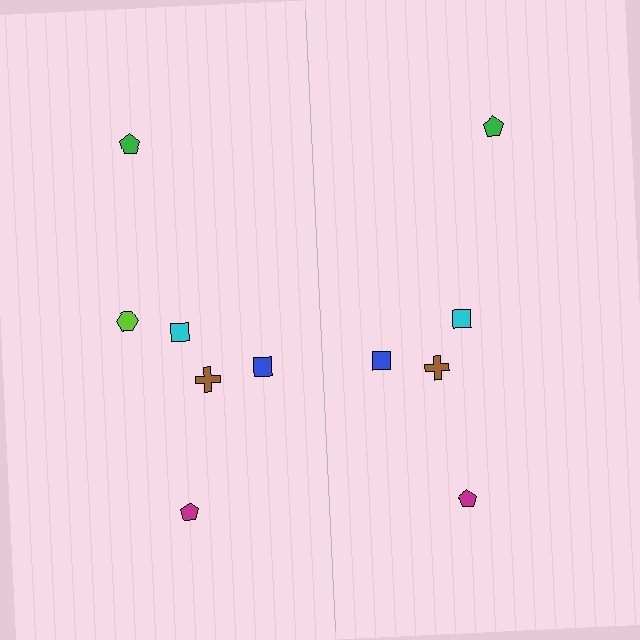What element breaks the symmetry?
A lime hexagon is missing from the right side.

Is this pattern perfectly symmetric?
No, the pattern is not perfectly symmetric. A lime hexagon is missing from the right side.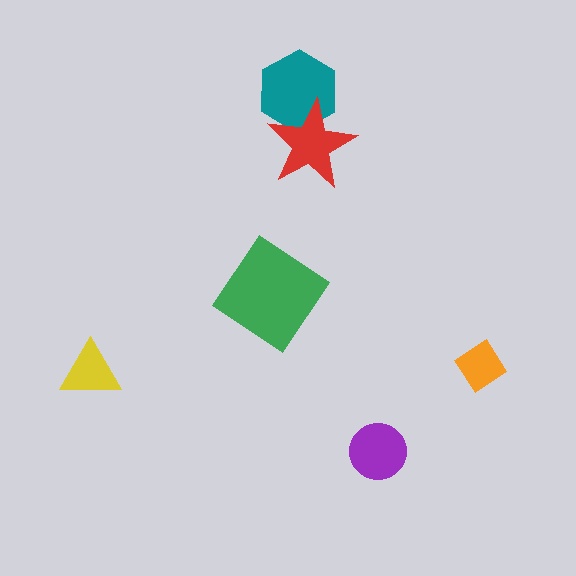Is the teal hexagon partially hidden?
Yes, it is partially covered by another shape.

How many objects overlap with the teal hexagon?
1 object overlaps with the teal hexagon.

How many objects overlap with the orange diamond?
0 objects overlap with the orange diamond.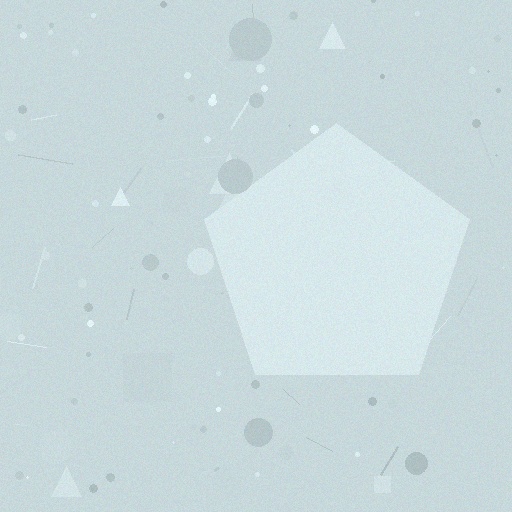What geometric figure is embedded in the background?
A pentagon is embedded in the background.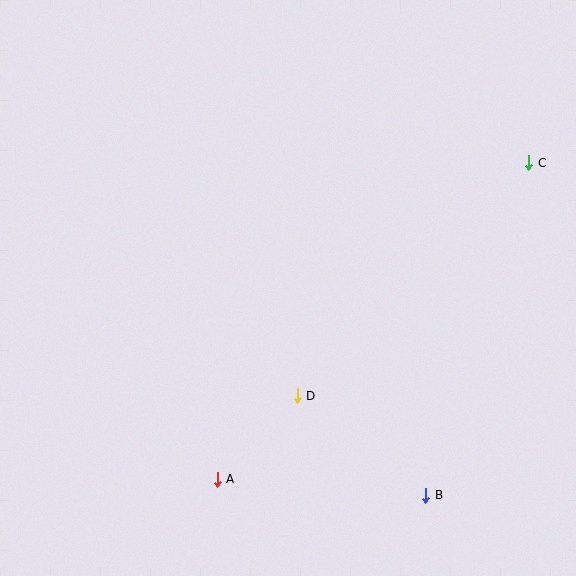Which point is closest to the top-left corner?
Point D is closest to the top-left corner.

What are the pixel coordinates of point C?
Point C is at (529, 163).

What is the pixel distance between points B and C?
The distance between B and C is 348 pixels.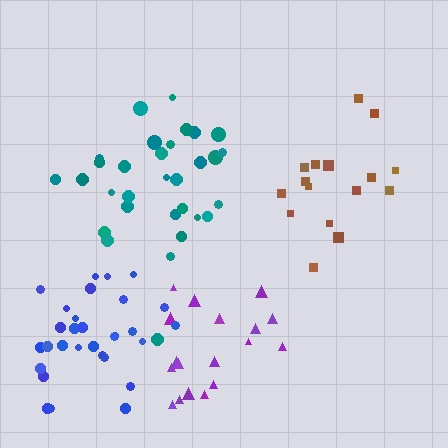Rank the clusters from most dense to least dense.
teal, blue, purple, brown.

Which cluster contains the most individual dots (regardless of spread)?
Teal (32).